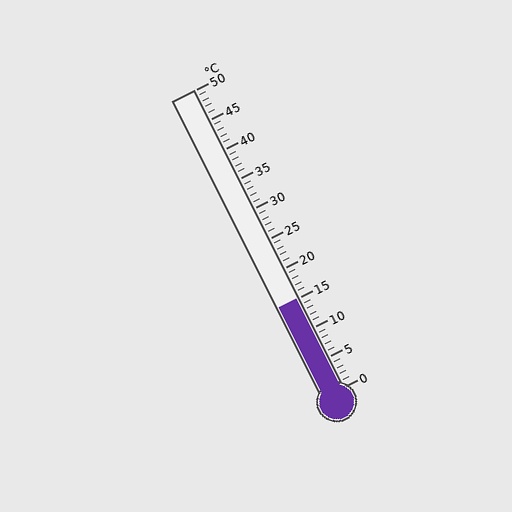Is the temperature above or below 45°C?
The temperature is below 45°C.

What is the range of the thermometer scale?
The thermometer scale ranges from 0°C to 50°C.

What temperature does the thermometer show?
The thermometer shows approximately 15°C.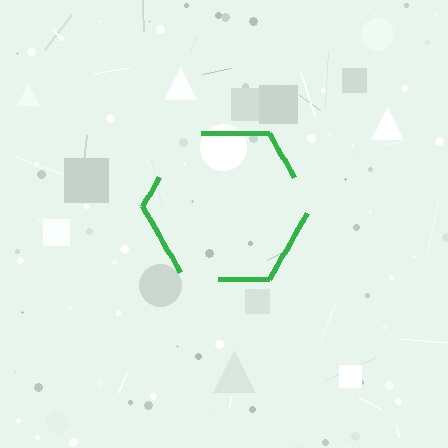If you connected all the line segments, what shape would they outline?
They would outline a hexagon.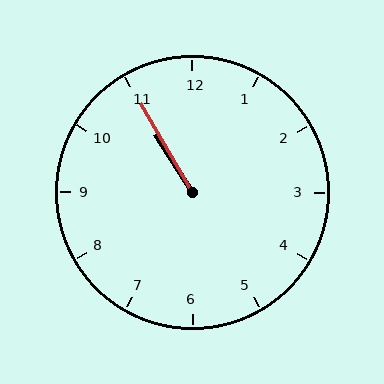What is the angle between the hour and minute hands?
Approximately 2 degrees.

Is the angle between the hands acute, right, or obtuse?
It is acute.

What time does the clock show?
10:55.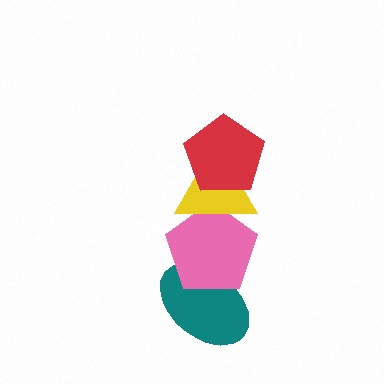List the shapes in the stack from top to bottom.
From top to bottom: the red pentagon, the yellow triangle, the pink pentagon, the teal ellipse.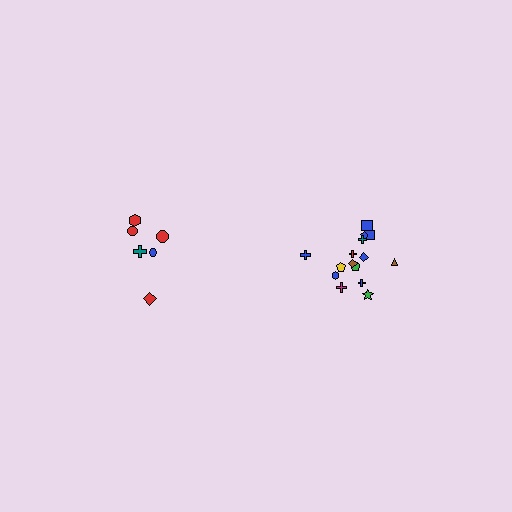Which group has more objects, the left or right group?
The right group.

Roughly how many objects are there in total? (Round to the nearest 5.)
Roughly 20 objects in total.